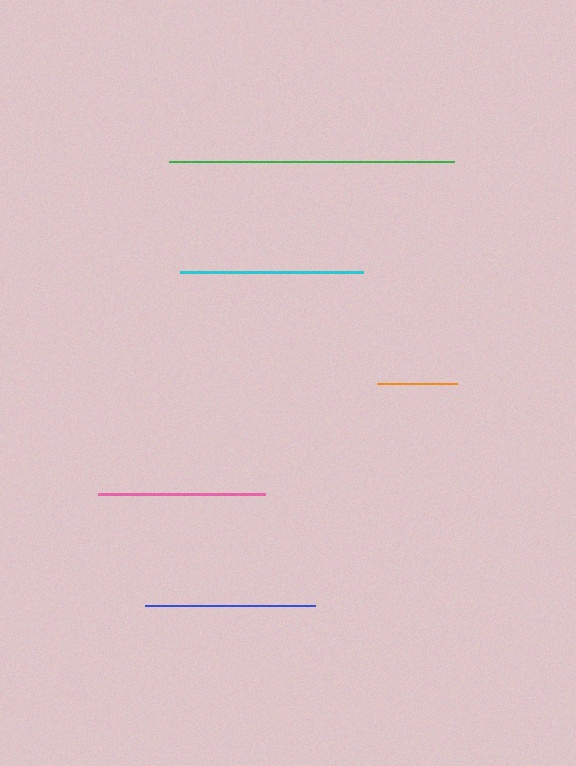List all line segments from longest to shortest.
From longest to shortest: green, cyan, blue, pink, orange.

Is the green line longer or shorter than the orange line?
The green line is longer than the orange line.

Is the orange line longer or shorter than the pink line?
The pink line is longer than the orange line.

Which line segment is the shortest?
The orange line is the shortest at approximately 80 pixels.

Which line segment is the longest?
The green line is the longest at approximately 285 pixels.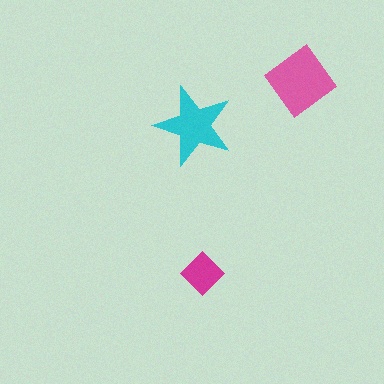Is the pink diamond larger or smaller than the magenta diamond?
Larger.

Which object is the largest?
The pink diamond.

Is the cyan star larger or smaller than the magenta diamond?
Larger.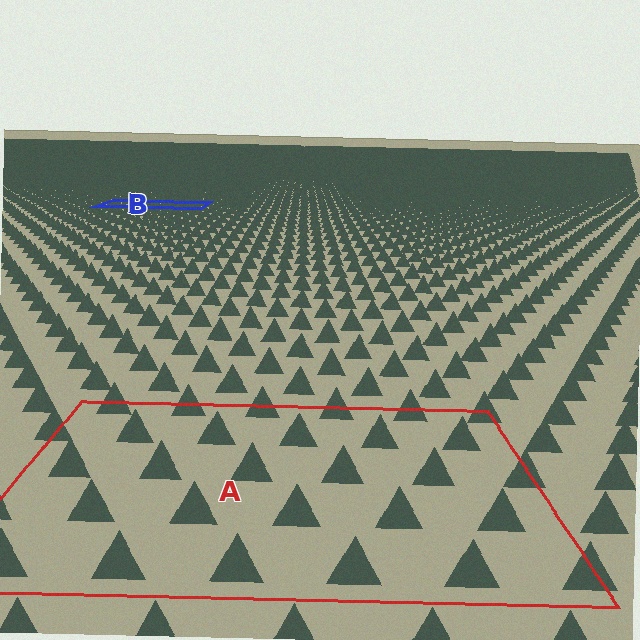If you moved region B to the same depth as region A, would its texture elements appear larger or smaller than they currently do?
They would appear larger. At a closer depth, the same texture elements are projected at a bigger on-screen size.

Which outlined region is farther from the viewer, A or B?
Region B is farther from the viewer — the texture elements inside it appear smaller and more densely packed.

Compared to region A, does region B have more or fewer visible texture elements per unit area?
Region B has more texture elements per unit area — they are packed more densely because it is farther away.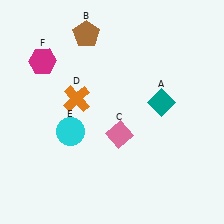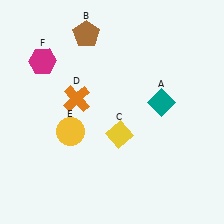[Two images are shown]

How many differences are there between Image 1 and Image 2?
There are 2 differences between the two images.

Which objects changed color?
C changed from pink to yellow. E changed from cyan to yellow.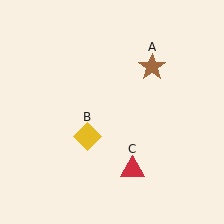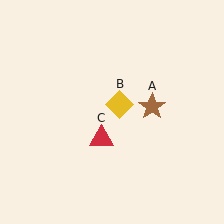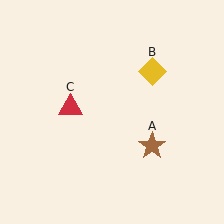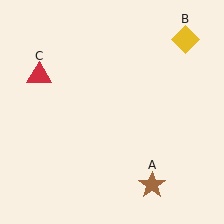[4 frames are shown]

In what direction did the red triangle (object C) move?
The red triangle (object C) moved up and to the left.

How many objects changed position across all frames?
3 objects changed position: brown star (object A), yellow diamond (object B), red triangle (object C).